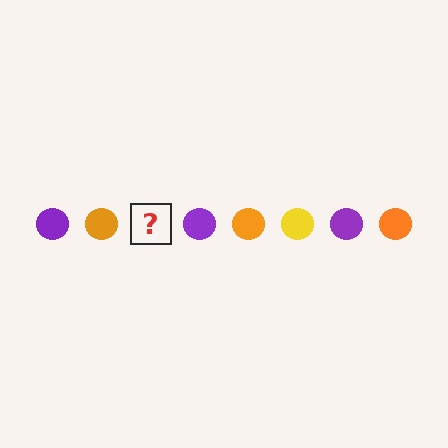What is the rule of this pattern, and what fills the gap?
The rule is that the pattern cycles through purple, orange, yellow circles. The gap should be filled with a yellow circle.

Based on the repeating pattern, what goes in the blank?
The blank should be a yellow circle.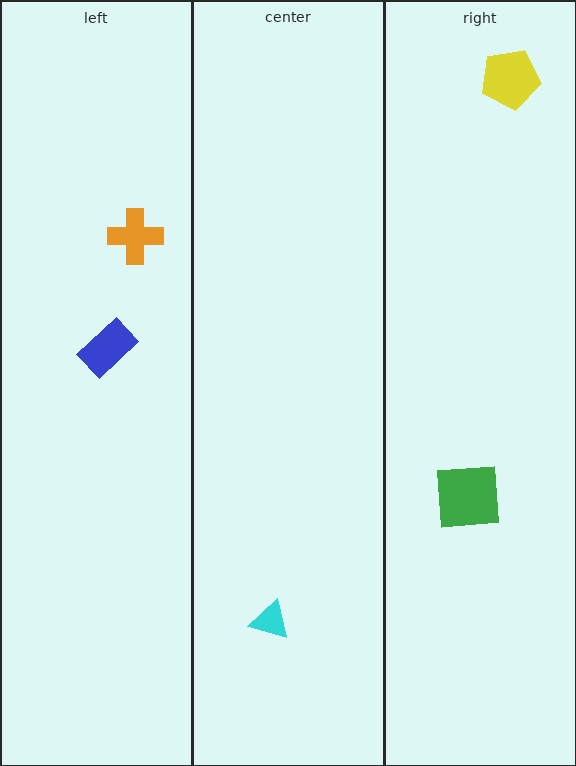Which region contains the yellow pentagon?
The right region.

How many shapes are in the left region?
2.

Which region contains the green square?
The right region.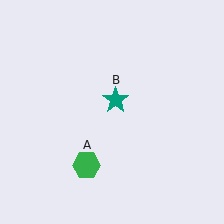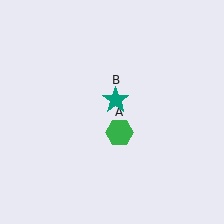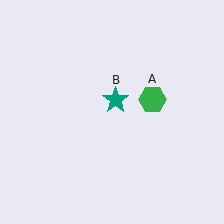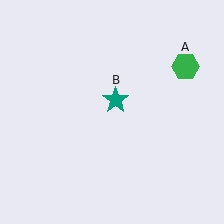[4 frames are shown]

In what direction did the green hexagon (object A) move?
The green hexagon (object A) moved up and to the right.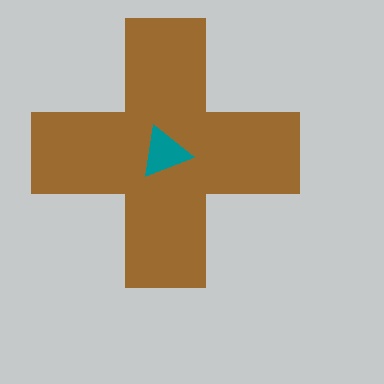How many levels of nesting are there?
2.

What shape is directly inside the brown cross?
The teal triangle.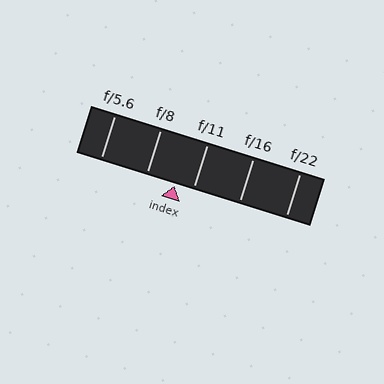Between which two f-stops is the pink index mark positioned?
The index mark is between f/8 and f/11.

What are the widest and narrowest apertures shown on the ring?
The widest aperture shown is f/5.6 and the narrowest is f/22.